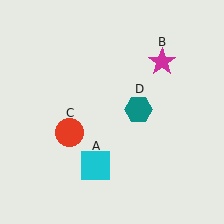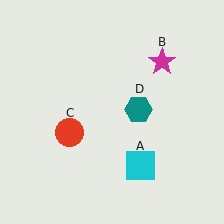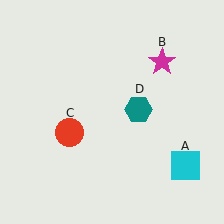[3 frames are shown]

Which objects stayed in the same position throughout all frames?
Magenta star (object B) and red circle (object C) and teal hexagon (object D) remained stationary.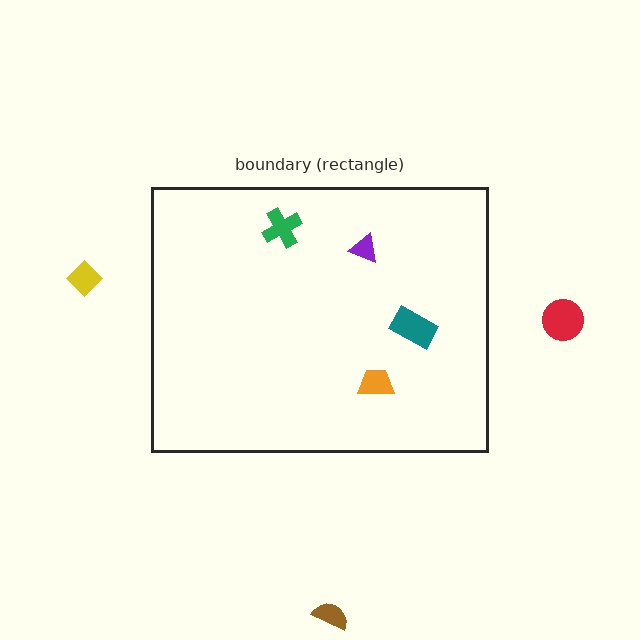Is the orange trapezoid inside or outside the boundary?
Inside.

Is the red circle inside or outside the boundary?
Outside.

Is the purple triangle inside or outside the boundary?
Inside.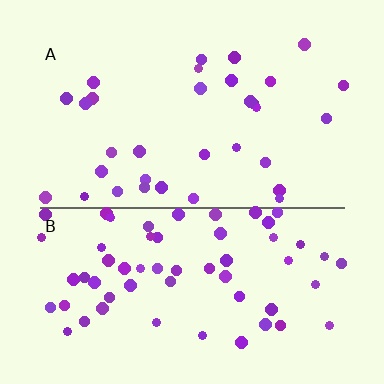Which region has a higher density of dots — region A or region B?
B (the bottom).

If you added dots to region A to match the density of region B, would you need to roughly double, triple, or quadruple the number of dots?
Approximately double.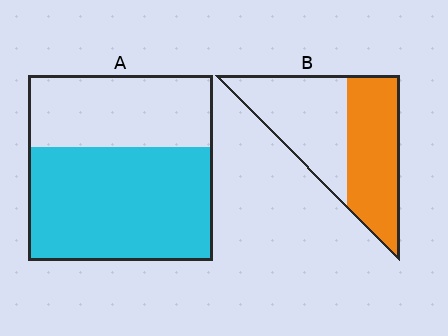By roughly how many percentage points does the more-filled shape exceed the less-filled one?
By roughly 10 percentage points (A over B).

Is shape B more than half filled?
Roughly half.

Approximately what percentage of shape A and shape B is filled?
A is approximately 60% and B is approximately 50%.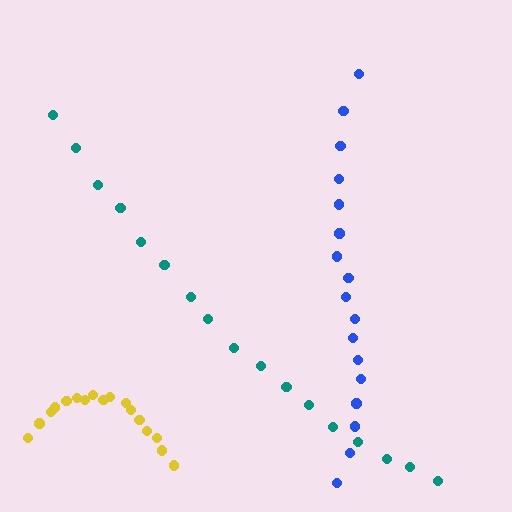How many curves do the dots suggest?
There are 3 distinct paths.